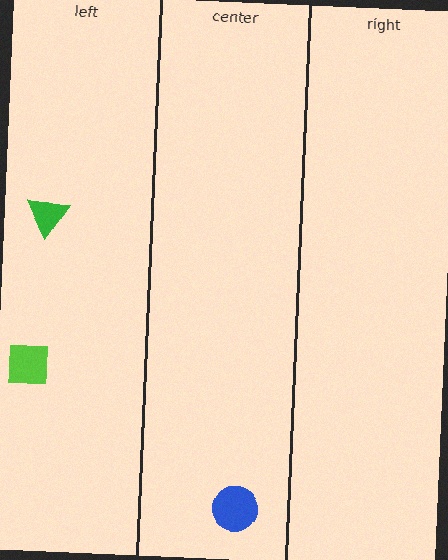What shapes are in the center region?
The blue circle.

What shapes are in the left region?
The green triangle, the lime square.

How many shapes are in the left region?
2.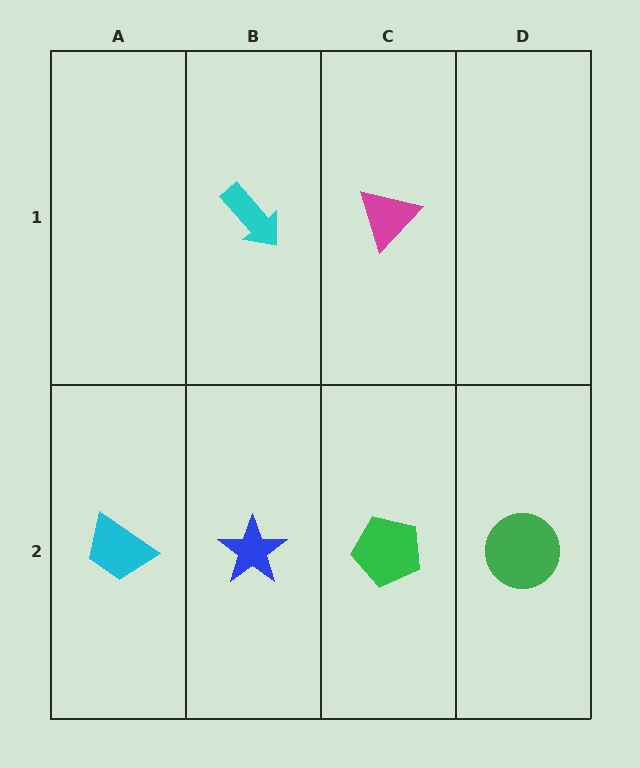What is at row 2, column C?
A green pentagon.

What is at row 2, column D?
A green circle.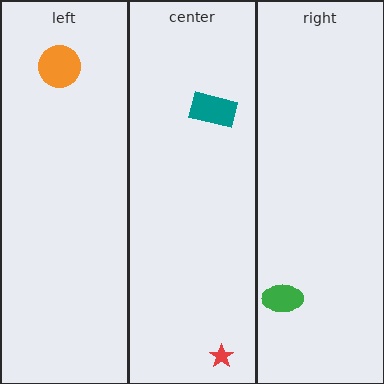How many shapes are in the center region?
2.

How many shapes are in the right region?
1.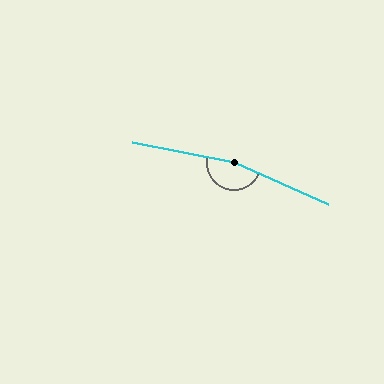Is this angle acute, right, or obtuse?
It is obtuse.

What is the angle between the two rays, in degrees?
Approximately 168 degrees.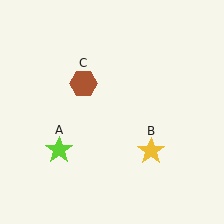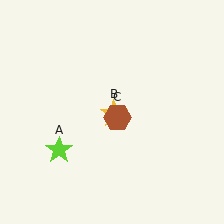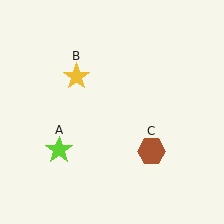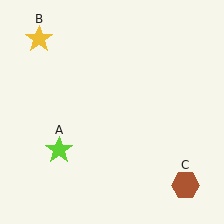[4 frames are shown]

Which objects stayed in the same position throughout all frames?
Lime star (object A) remained stationary.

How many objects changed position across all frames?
2 objects changed position: yellow star (object B), brown hexagon (object C).